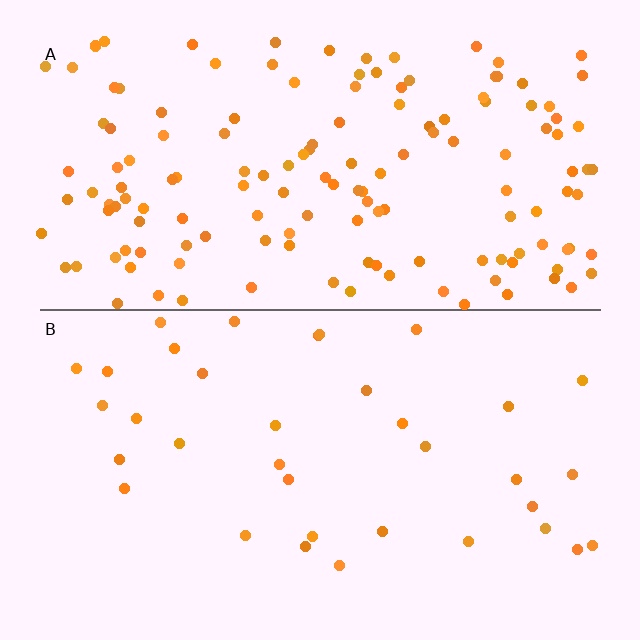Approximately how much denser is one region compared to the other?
Approximately 4.2× — region A over region B.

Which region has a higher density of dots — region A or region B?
A (the top).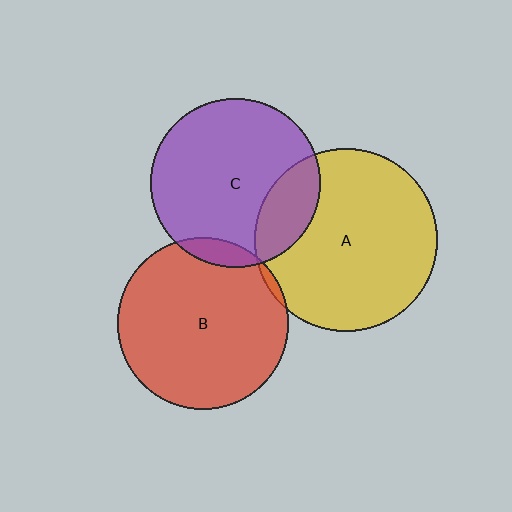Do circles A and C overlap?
Yes.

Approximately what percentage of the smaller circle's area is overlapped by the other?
Approximately 20%.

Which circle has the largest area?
Circle A (yellow).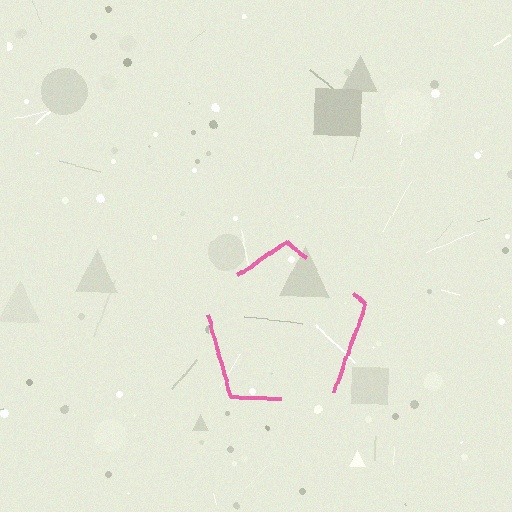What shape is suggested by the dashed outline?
The dashed outline suggests a pentagon.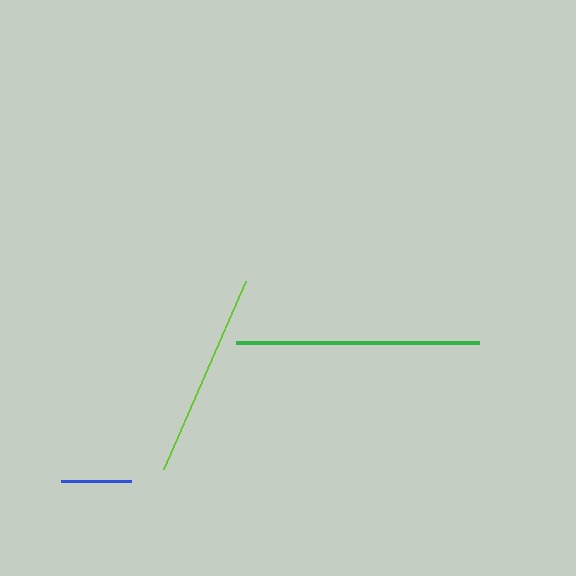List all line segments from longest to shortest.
From longest to shortest: green, lime, blue.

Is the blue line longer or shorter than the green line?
The green line is longer than the blue line.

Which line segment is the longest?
The green line is the longest at approximately 243 pixels.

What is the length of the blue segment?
The blue segment is approximately 70 pixels long.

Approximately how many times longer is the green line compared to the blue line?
The green line is approximately 3.5 times the length of the blue line.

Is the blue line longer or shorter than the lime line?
The lime line is longer than the blue line.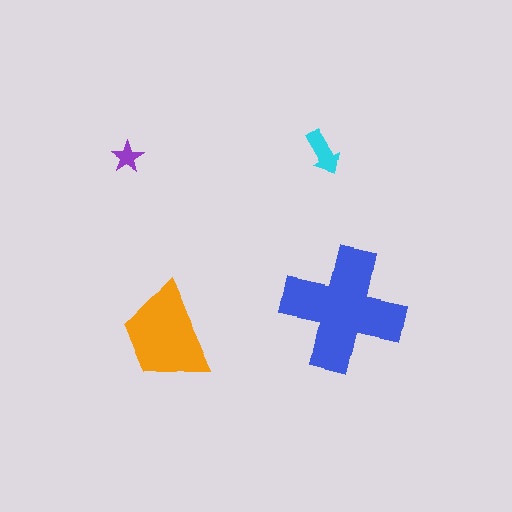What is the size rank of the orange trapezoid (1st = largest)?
2nd.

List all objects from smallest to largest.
The purple star, the cyan arrow, the orange trapezoid, the blue cross.